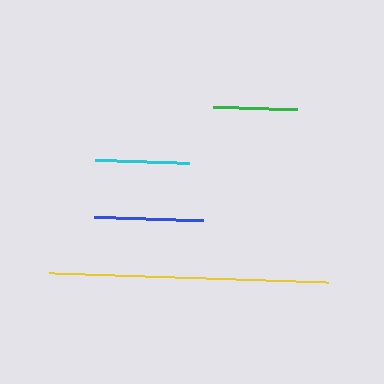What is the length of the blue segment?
The blue segment is approximately 109 pixels long.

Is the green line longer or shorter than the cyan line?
The cyan line is longer than the green line.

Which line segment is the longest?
The yellow line is the longest at approximately 279 pixels.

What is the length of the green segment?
The green segment is approximately 84 pixels long.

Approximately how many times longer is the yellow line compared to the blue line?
The yellow line is approximately 2.6 times the length of the blue line.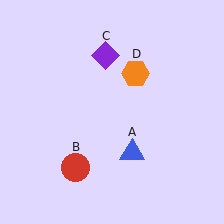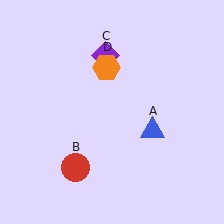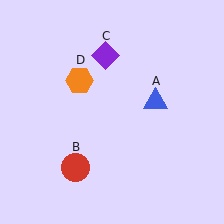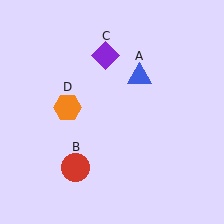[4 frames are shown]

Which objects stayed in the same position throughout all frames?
Red circle (object B) and purple diamond (object C) remained stationary.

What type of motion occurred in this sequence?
The blue triangle (object A), orange hexagon (object D) rotated counterclockwise around the center of the scene.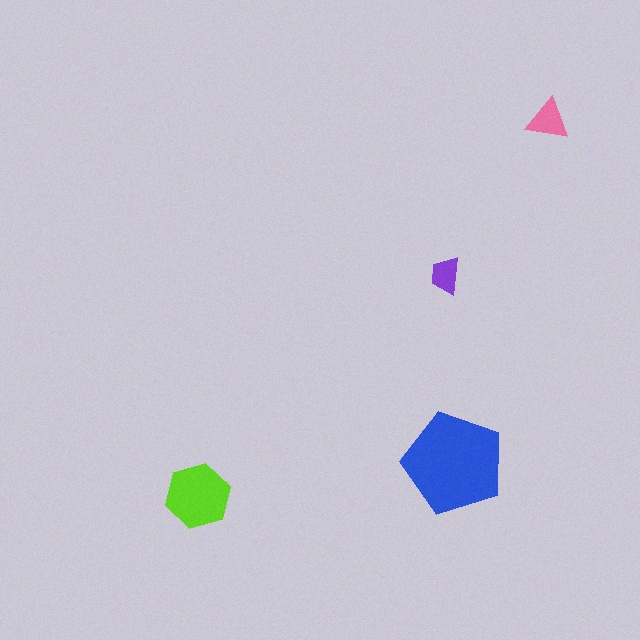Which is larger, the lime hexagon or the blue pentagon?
The blue pentagon.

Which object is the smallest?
The purple trapezoid.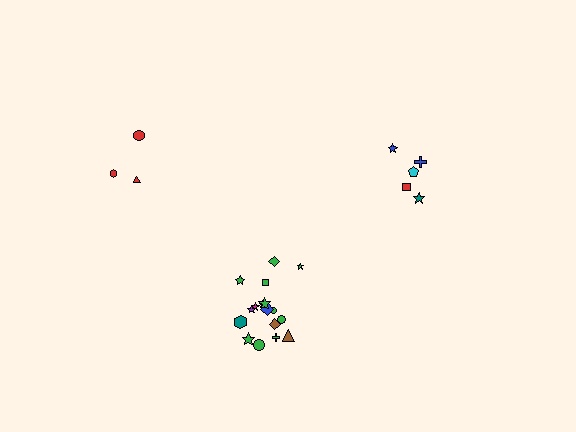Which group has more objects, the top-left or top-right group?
The top-right group.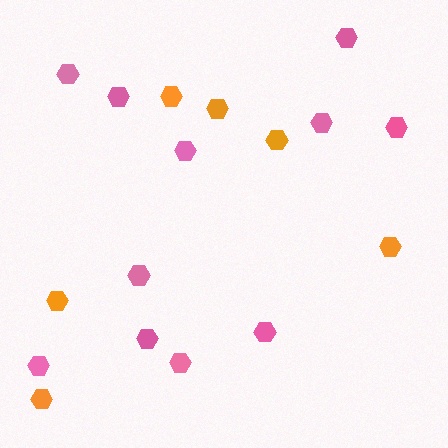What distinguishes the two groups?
There are 2 groups: one group of orange hexagons (6) and one group of pink hexagons (11).